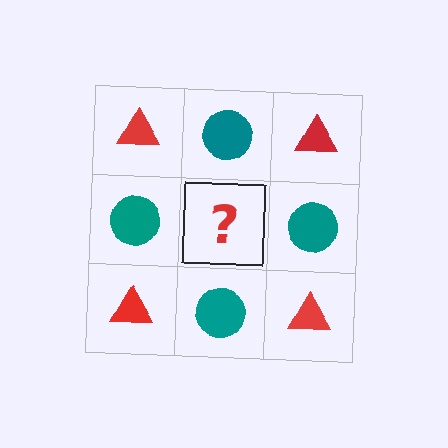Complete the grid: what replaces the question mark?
The question mark should be replaced with a red triangle.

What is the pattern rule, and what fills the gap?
The rule is that it alternates red triangle and teal circle in a checkerboard pattern. The gap should be filled with a red triangle.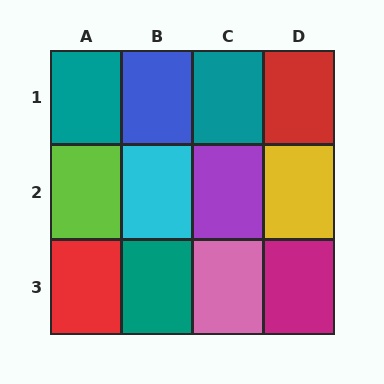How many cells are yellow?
1 cell is yellow.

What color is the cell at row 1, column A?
Teal.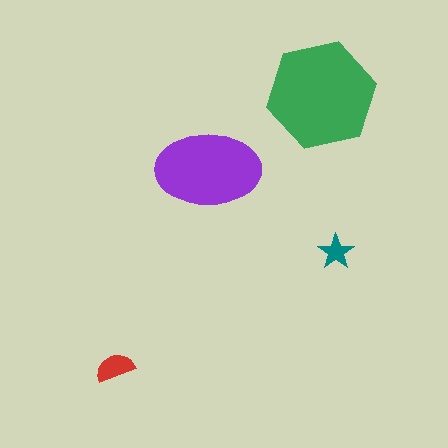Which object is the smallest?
The teal star.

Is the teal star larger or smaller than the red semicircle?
Smaller.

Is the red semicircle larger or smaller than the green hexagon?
Smaller.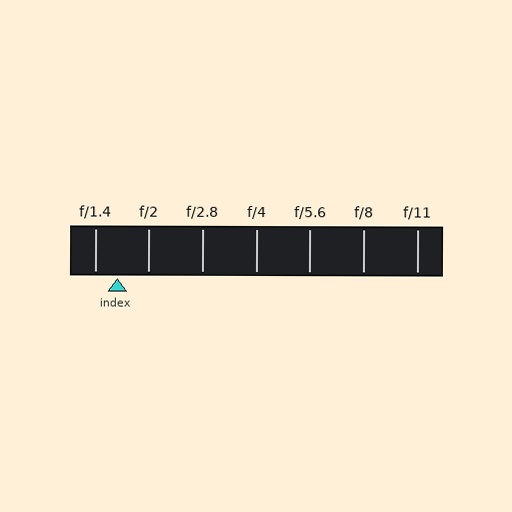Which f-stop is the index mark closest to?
The index mark is closest to f/1.4.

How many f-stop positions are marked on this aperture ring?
There are 7 f-stop positions marked.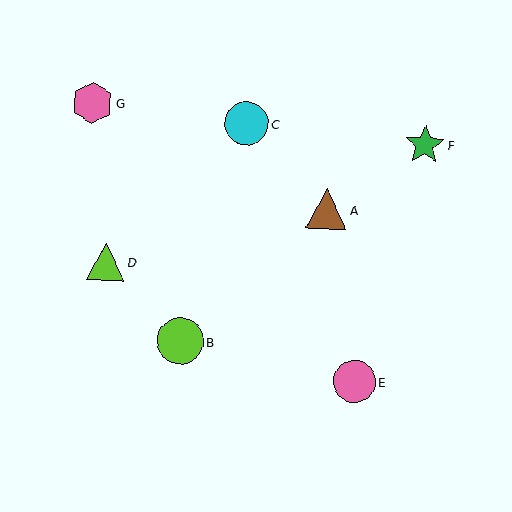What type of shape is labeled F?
Shape F is a green star.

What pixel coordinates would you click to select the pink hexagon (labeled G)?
Click at (92, 103) to select the pink hexagon G.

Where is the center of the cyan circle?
The center of the cyan circle is at (246, 123).